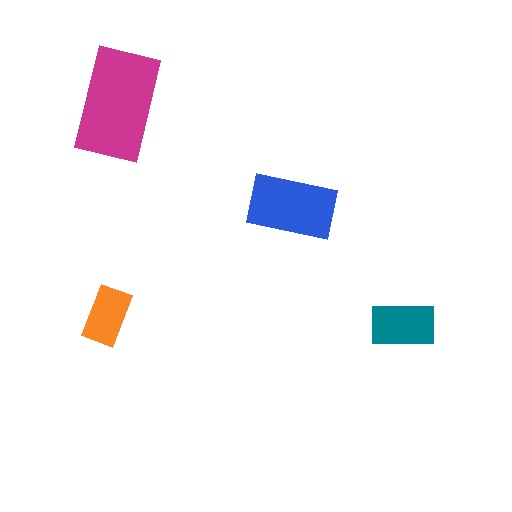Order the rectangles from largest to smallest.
the magenta one, the blue one, the teal one, the orange one.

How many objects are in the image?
There are 4 objects in the image.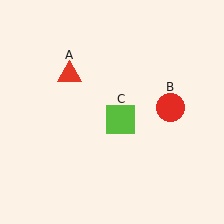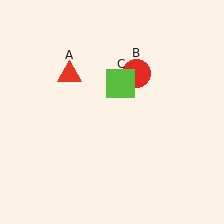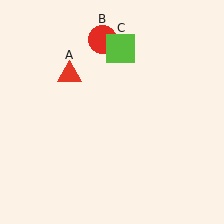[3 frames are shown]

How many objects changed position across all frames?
2 objects changed position: red circle (object B), lime square (object C).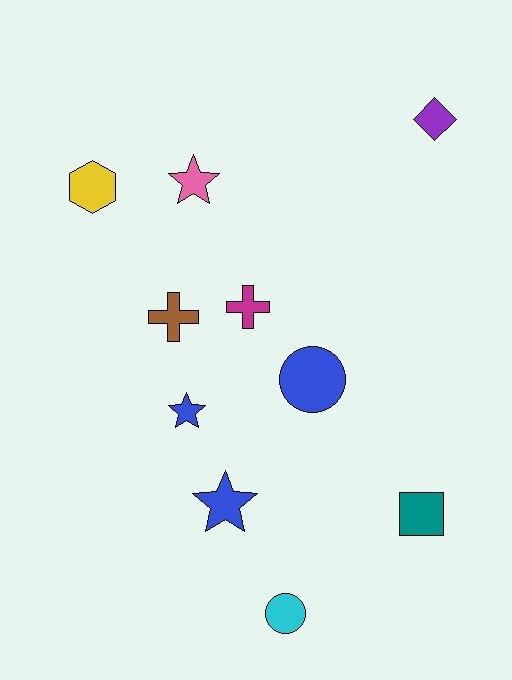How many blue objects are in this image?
There are 3 blue objects.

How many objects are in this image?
There are 10 objects.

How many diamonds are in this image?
There is 1 diamond.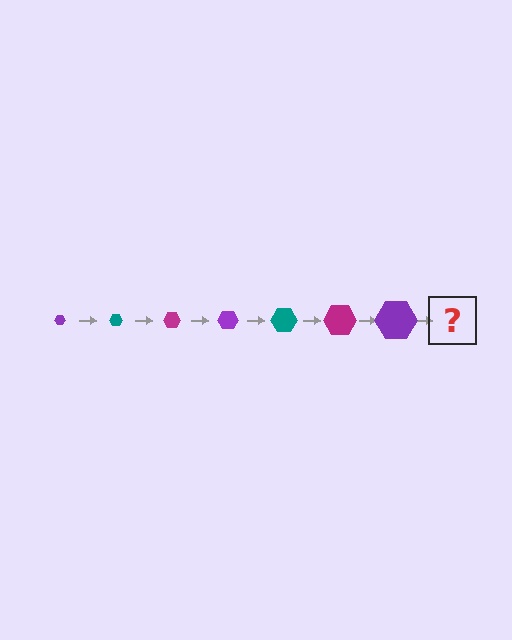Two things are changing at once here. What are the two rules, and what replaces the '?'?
The two rules are that the hexagon grows larger each step and the color cycles through purple, teal, and magenta. The '?' should be a teal hexagon, larger than the previous one.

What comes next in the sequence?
The next element should be a teal hexagon, larger than the previous one.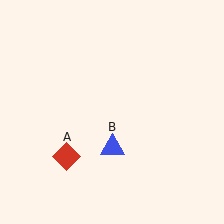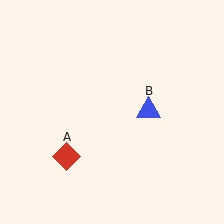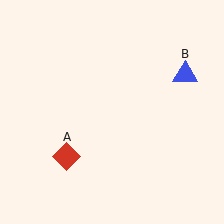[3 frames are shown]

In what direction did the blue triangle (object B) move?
The blue triangle (object B) moved up and to the right.